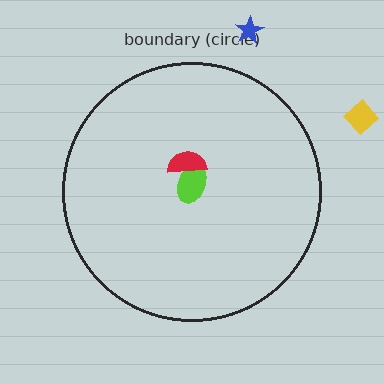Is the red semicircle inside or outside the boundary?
Inside.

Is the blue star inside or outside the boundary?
Outside.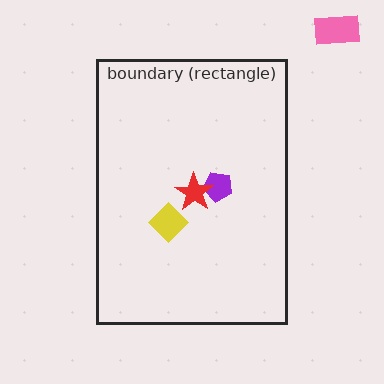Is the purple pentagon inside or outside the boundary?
Inside.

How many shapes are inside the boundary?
3 inside, 1 outside.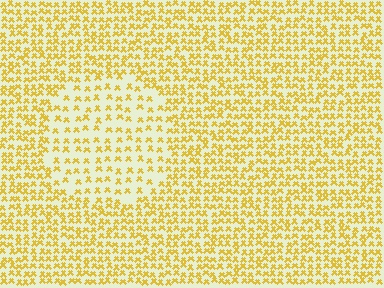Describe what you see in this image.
The image contains small yellow elements arranged at two different densities. A circle-shaped region is visible where the elements are less densely packed than the surrounding area.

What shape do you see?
I see a circle.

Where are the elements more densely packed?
The elements are more densely packed outside the circle boundary.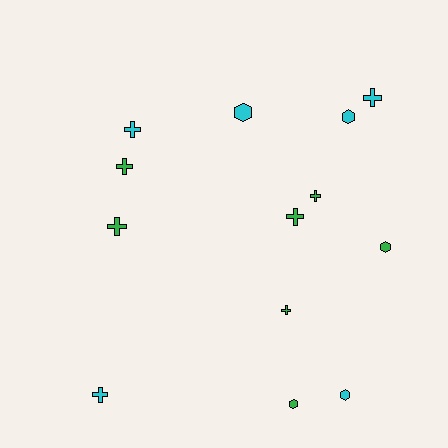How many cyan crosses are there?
There are 3 cyan crosses.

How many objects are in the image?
There are 13 objects.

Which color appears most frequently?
Green, with 7 objects.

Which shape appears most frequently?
Cross, with 8 objects.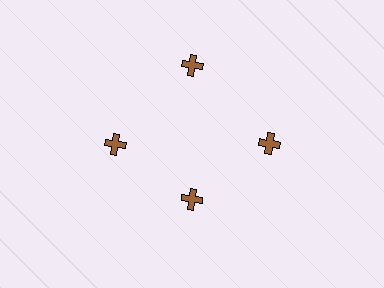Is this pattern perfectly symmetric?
No. The 4 brown crosses are arranged in a ring, but one element near the 6 o'clock position is pulled inward toward the center, breaking the 4-fold rotational symmetry.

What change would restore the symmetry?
The symmetry would be restored by moving it outward, back onto the ring so that all 4 crosses sit at equal angles and equal distance from the center.